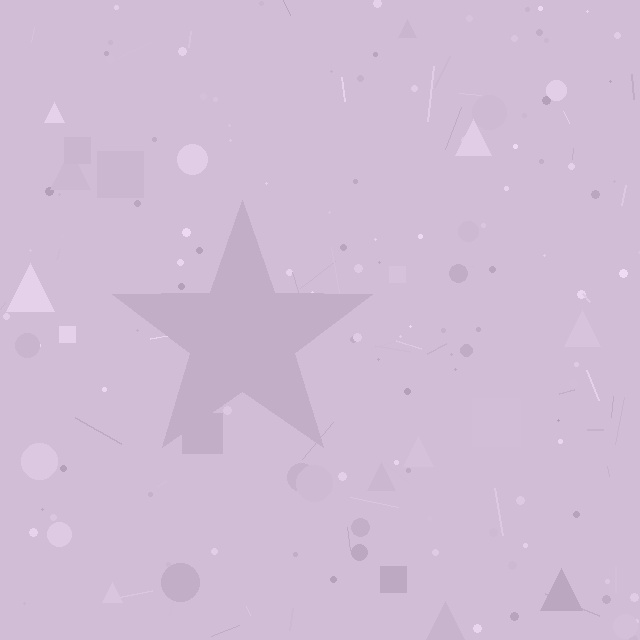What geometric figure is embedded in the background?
A star is embedded in the background.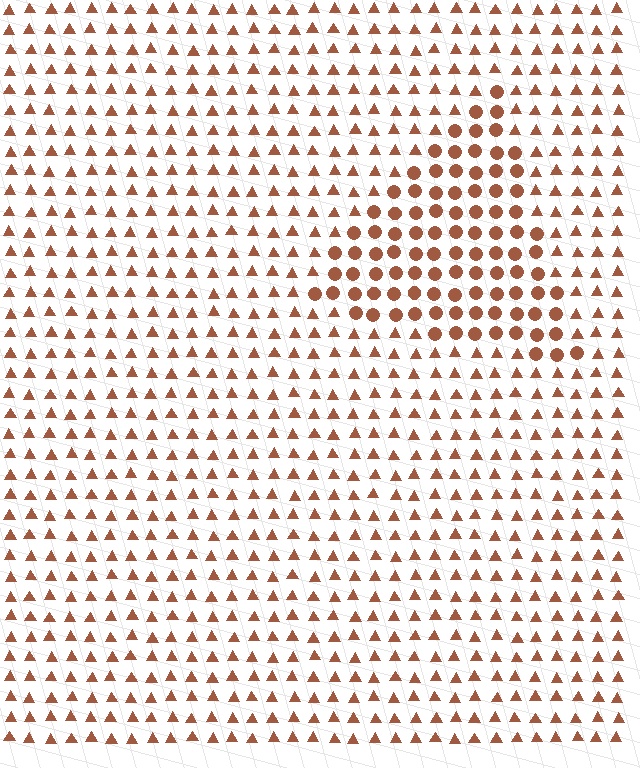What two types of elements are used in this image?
The image uses circles inside the triangle region and triangles outside it.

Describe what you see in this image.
The image is filled with small brown elements arranged in a uniform grid. A triangle-shaped region contains circles, while the surrounding area contains triangles. The boundary is defined purely by the change in element shape.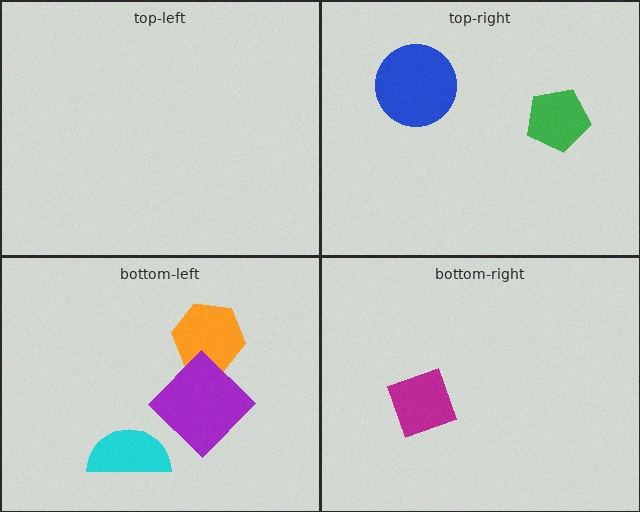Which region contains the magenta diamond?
The bottom-right region.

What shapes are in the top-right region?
The blue circle, the green pentagon.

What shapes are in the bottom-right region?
The magenta diamond.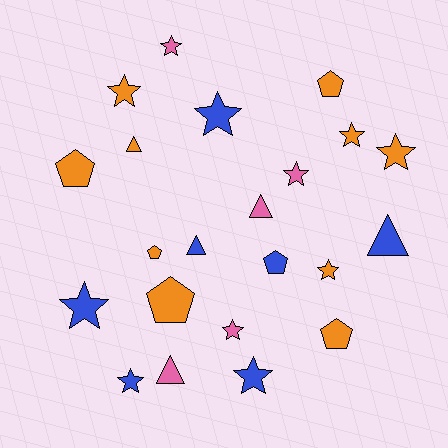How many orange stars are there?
There are 4 orange stars.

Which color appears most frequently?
Orange, with 10 objects.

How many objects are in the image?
There are 22 objects.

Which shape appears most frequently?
Star, with 11 objects.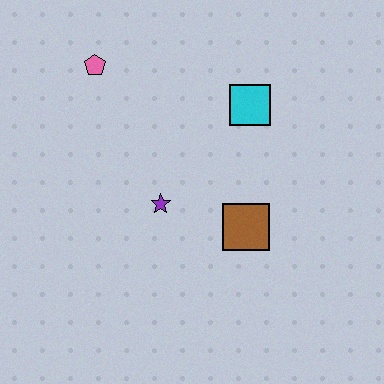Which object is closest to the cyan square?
The brown square is closest to the cyan square.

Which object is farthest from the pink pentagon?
The brown square is farthest from the pink pentagon.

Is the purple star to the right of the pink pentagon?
Yes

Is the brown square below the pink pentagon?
Yes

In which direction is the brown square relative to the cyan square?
The brown square is below the cyan square.